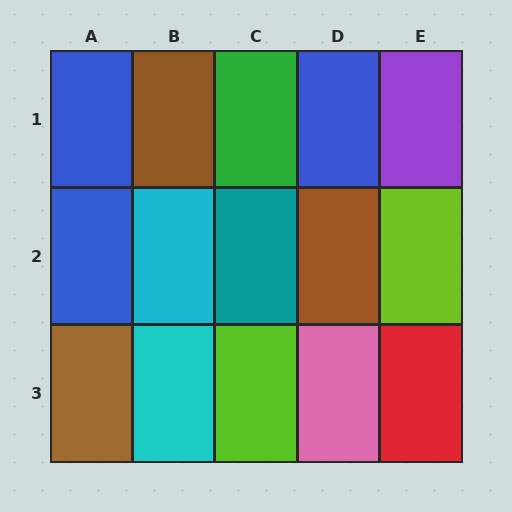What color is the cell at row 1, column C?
Green.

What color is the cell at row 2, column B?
Cyan.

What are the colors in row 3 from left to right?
Brown, cyan, lime, pink, red.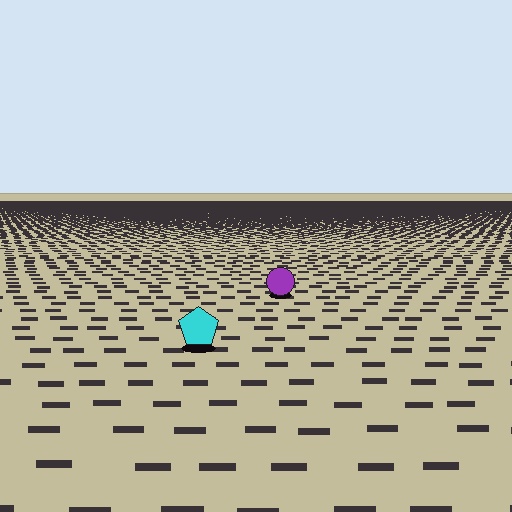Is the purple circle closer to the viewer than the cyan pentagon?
No. The cyan pentagon is closer — you can tell from the texture gradient: the ground texture is coarser near it.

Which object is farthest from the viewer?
The purple circle is farthest from the viewer. It appears smaller and the ground texture around it is denser.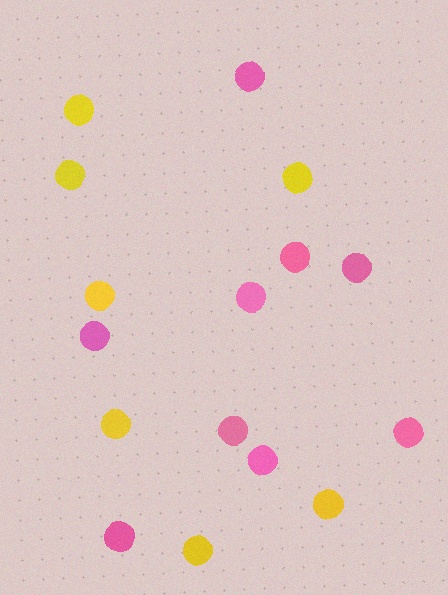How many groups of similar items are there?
There are 2 groups: one group of yellow circles (7) and one group of pink circles (9).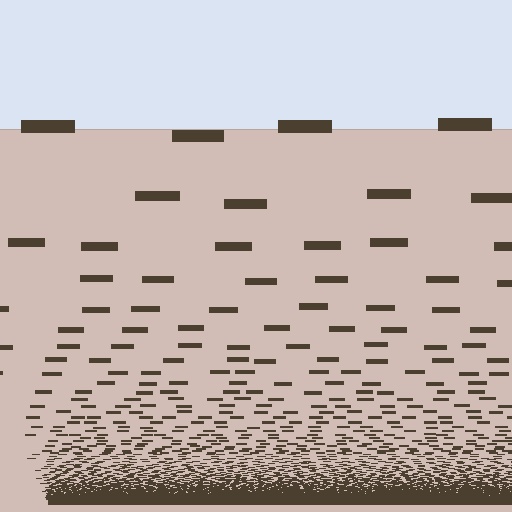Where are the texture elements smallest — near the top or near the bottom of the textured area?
Near the bottom.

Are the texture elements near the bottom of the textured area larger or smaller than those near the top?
Smaller. The gradient is inverted — elements near the bottom are smaller and denser.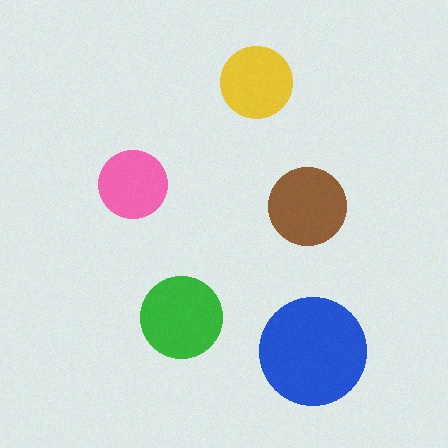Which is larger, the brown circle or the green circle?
The green one.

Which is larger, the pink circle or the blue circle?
The blue one.